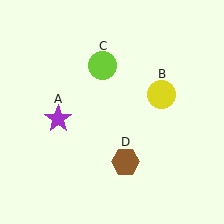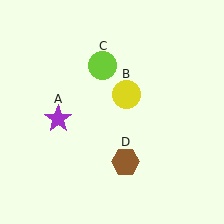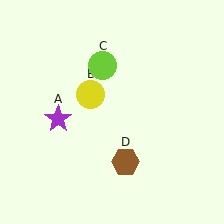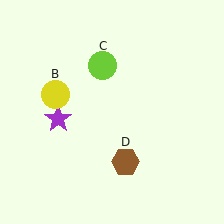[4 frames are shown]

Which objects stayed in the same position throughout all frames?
Purple star (object A) and lime circle (object C) and brown hexagon (object D) remained stationary.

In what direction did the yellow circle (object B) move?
The yellow circle (object B) moved left.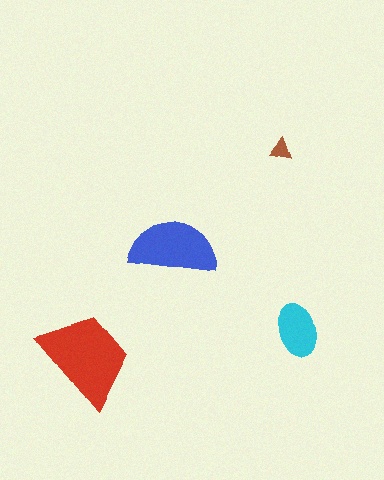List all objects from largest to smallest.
The red trapezoid, the blue semicircle, the cyan ellipse, the brown triangle.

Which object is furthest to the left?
The red trapezoid is leftmost.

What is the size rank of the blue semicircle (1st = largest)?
2nd.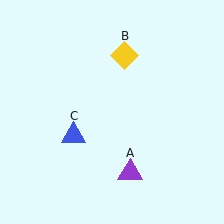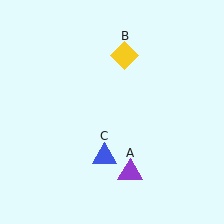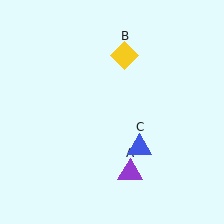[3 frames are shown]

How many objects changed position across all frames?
1 object changed position: blue triangle (object C).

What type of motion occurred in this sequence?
The blue triangle (object C) rotated counterclockwise around the center of the scene.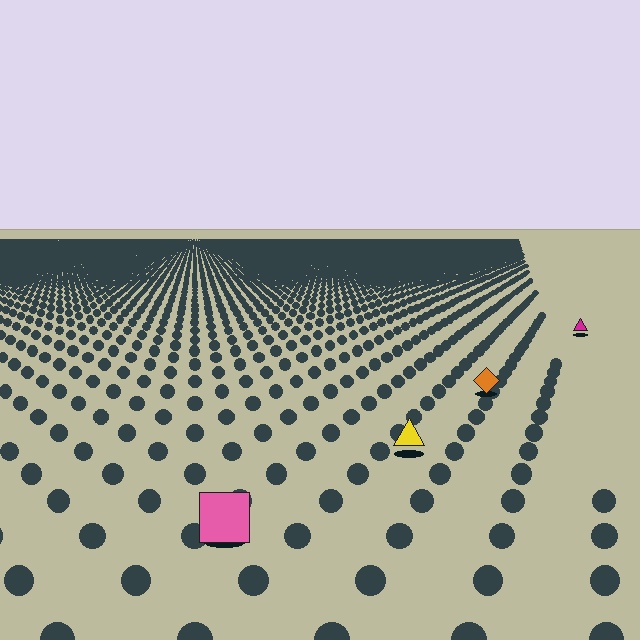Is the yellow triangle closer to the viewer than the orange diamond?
Yes. The yellow triangle is closer — you can tell from the texture gradient: the ground texture is coarser near it.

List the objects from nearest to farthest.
From nearest to farthest: the pink square, the yellow triangle, the orange diamond, the magenta triangle.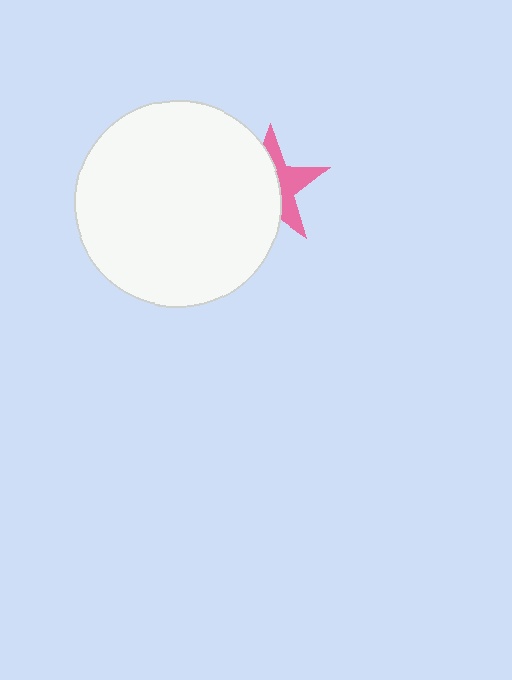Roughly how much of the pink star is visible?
A small part of it is visible (roughly 41%).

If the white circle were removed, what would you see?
You would see the complete pink star.